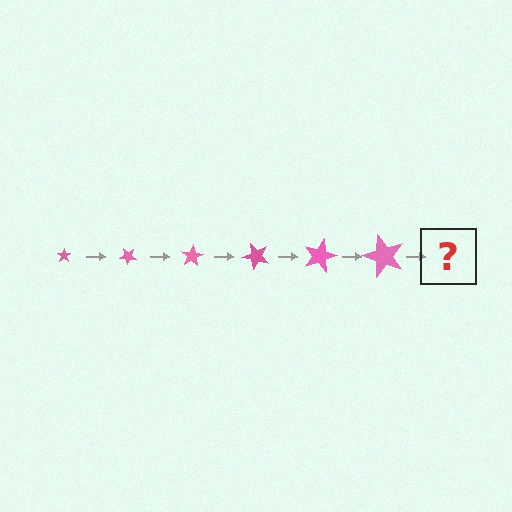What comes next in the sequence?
The next element should be a star, larger than the previous one and rotated 240 degrees from the start.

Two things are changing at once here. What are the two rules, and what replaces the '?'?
The two rules are that the star grows larger each step and it rotates 40 degrees each step. The '?' should be a star, larger than the previous one and rotated 240 degrees from the start.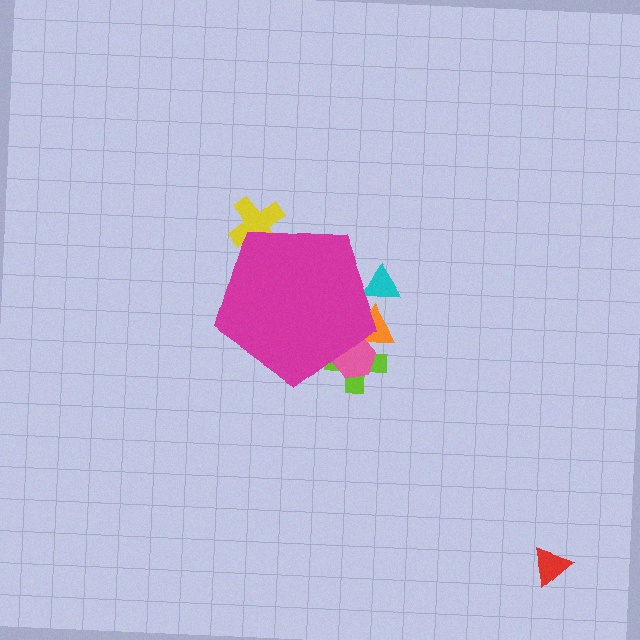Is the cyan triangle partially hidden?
Yes, the cyan triangle is partially hidden behind the magenta pentagon.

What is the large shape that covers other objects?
A magenta pentagon.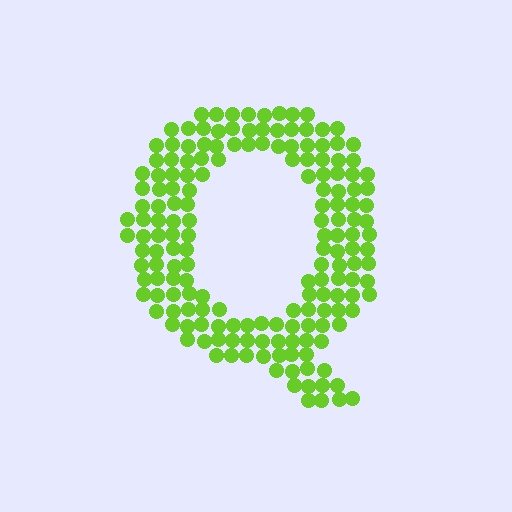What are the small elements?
The small elements are circles.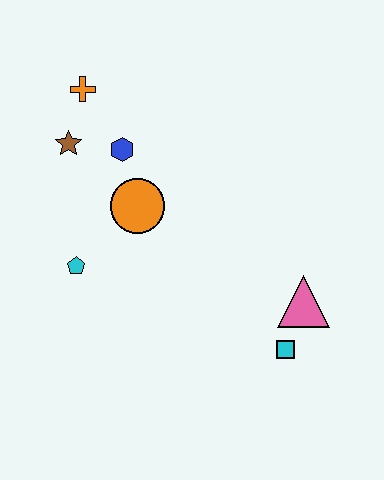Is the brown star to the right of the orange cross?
No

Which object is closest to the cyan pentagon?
The orange circle is closest to the cyan pentagon.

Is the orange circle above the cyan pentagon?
Yes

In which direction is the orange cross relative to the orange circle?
The orange cross is above the orange circle.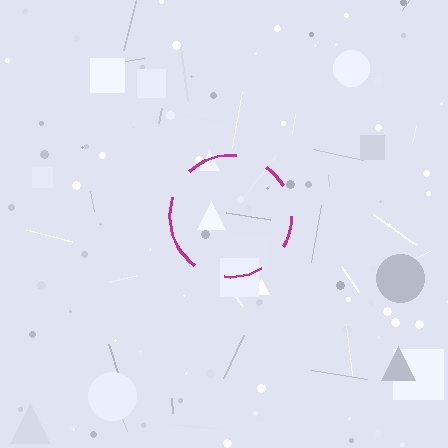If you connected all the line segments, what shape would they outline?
They would outline a circle.